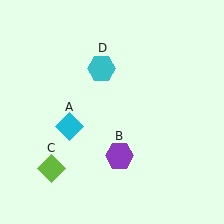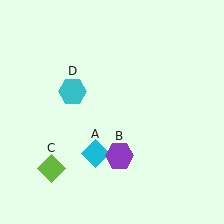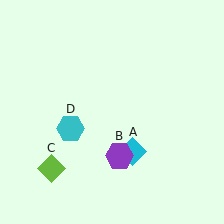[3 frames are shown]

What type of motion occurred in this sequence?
The cyan diamond (object A), cyan hexagon (object D) rotated counterclockwise around the center of the scene.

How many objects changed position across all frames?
2 objects changed position: cyan diamond (object A), cyan hexagon (object D).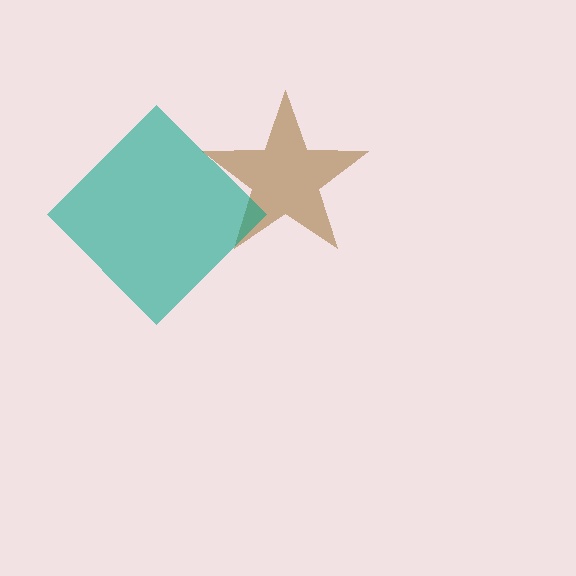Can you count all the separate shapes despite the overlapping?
Yes, there are 2 separate shapes.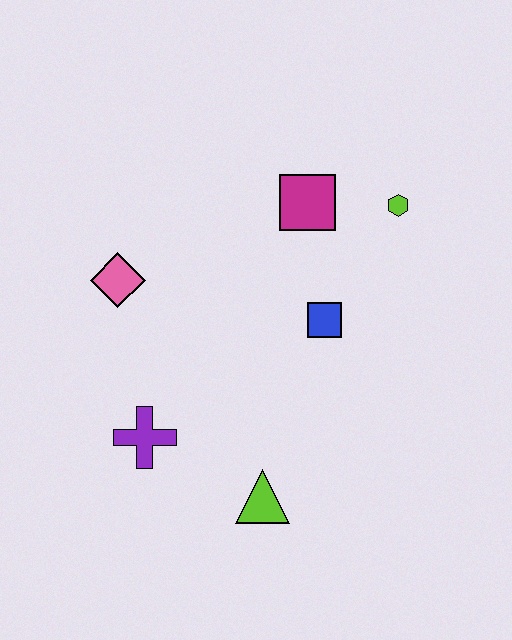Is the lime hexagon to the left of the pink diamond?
No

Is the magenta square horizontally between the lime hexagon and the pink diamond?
Yes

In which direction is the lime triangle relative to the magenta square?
The lime triangle is below the magenta square.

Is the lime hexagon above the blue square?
Yes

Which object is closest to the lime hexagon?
The magenta square is closest to the lime hexagon.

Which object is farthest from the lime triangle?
The lime hexagon is farthest from the lime triangle.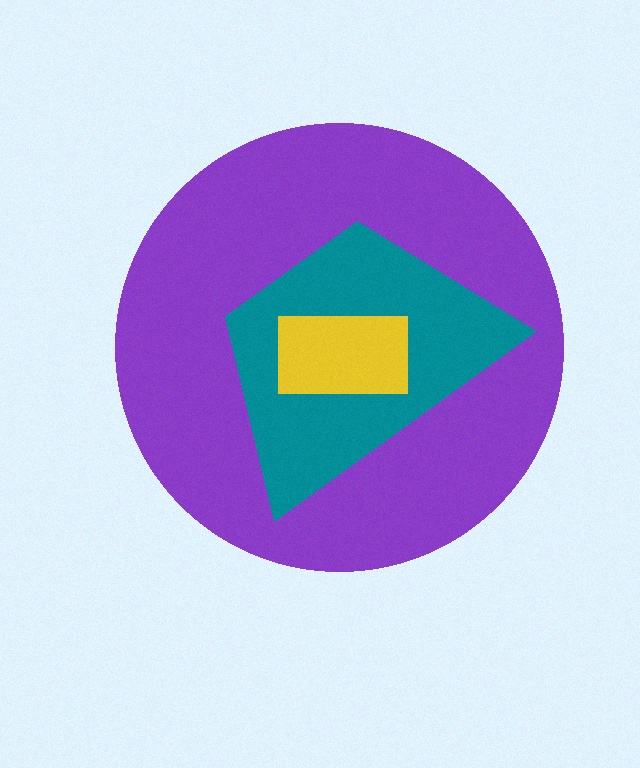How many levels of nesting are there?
3.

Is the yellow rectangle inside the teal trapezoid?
Yes.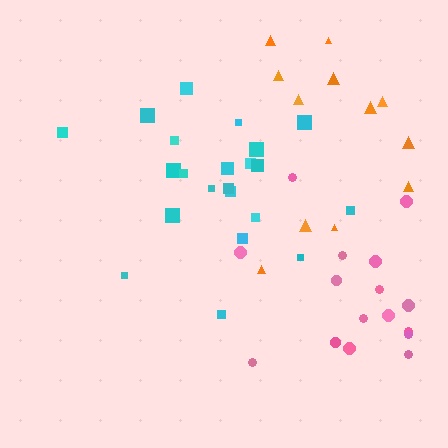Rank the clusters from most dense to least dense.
cyan, pink, orange.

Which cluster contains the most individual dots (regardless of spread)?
Cyan (22).